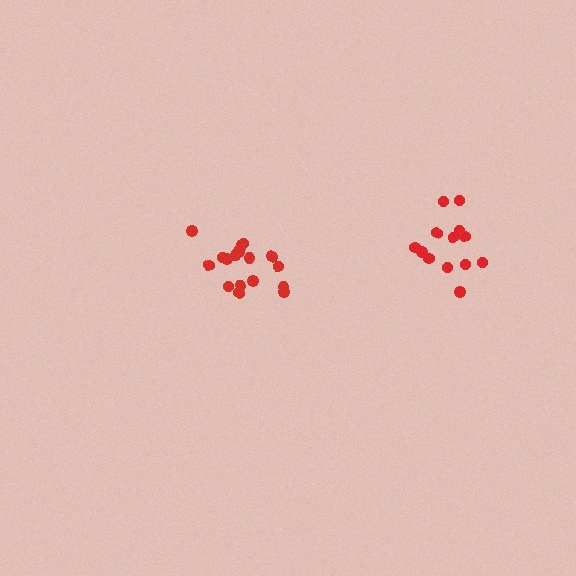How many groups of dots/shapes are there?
There are 2 groups.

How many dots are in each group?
Group 1: 17 dots, Group 2: 13 dots (30 total).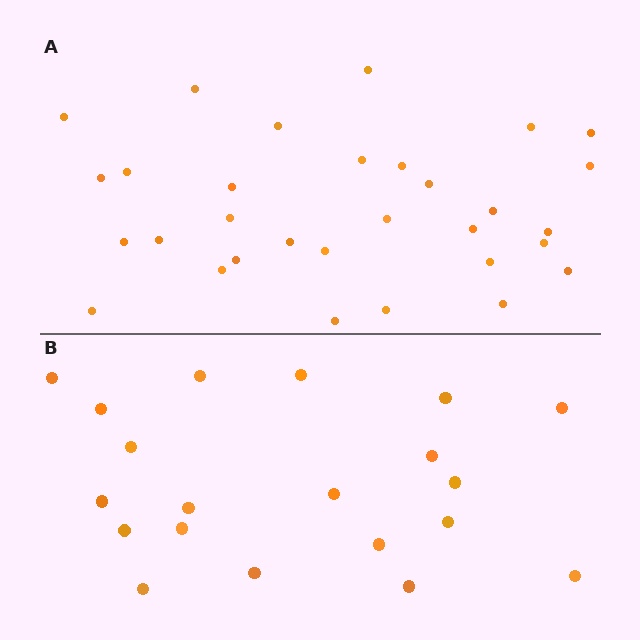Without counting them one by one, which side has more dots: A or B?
Region A (the top region) has more dots.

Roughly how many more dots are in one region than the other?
Region A has roughly 12 or so more dots than region B.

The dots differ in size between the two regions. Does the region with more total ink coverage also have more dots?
No. Region B has more total ink coverage because its dots are larger, but region A actually contains more individual dots. Total area can be misleading — the number of items is what matters here.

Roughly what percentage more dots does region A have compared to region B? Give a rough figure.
About 55% more.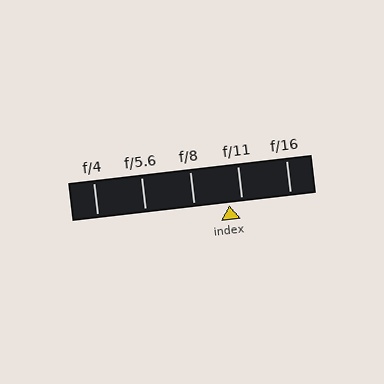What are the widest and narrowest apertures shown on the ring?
The widest aperture shown is f/4 and the narrowest is f/16.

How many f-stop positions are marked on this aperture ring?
There are 5 f-stop positions marked.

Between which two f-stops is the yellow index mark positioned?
The index mark is between f/8 and f/11.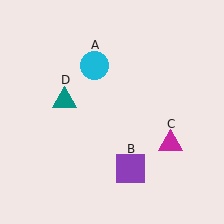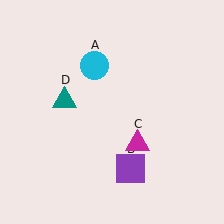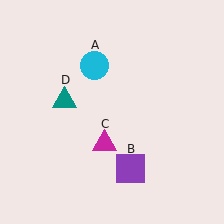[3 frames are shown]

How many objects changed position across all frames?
1 object changed position: magenta triangle (object C).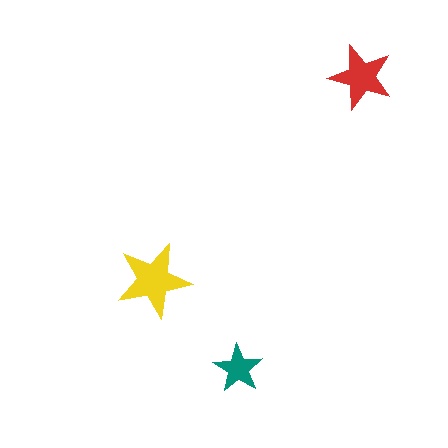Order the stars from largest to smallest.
the yellow one, the red one, the teal one.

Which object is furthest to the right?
The red star is rightmost.